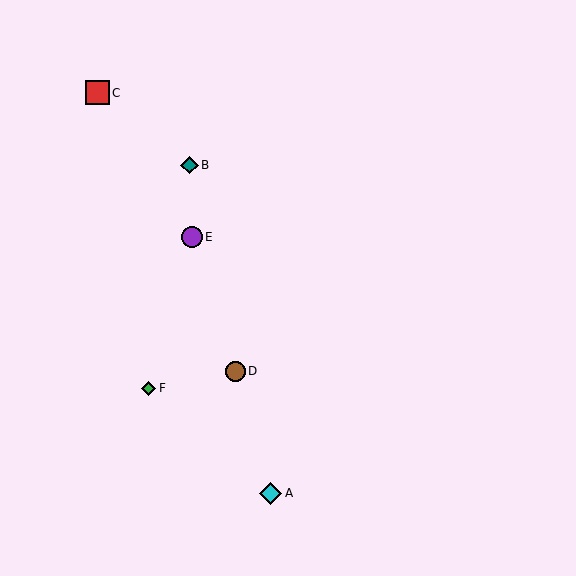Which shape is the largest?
The red square (labeled C) is the largest.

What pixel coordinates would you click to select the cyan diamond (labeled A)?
Click at (271, 493) to select the cyan diamond A.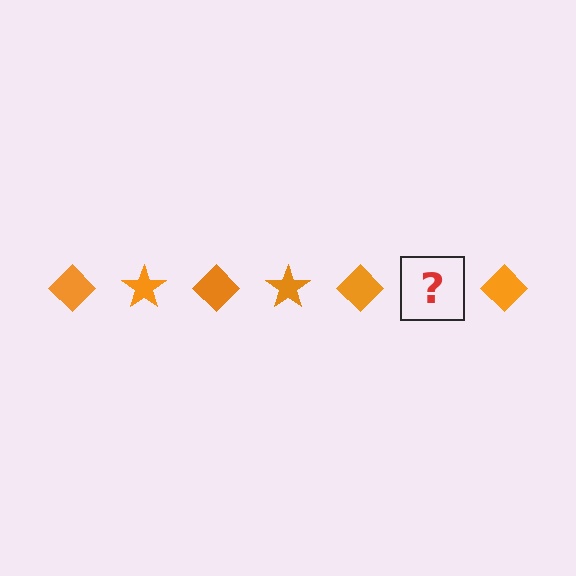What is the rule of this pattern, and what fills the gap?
The rule is that the pattern cycles through diamond, star shapes in orange. The gap should be filled with an orange star.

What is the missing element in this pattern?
The missing element is an orange star.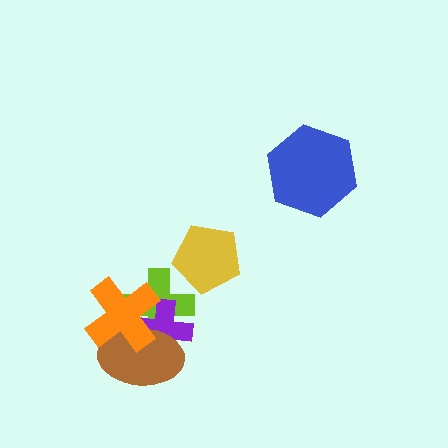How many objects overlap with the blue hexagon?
0 objects overlap with the blue hexagon.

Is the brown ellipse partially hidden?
Yes, it is partially covered by another shape.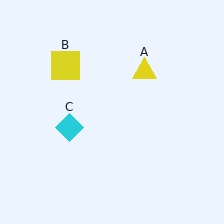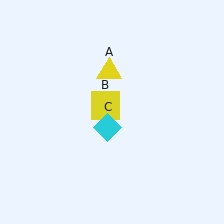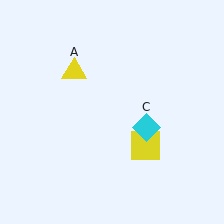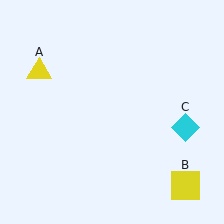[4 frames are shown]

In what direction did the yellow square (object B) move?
The yellow square (object B) moved down and to the right.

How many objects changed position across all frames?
3 objects changed position: yellow triangle (object A), yellow square (object B), cyan diamond (object C).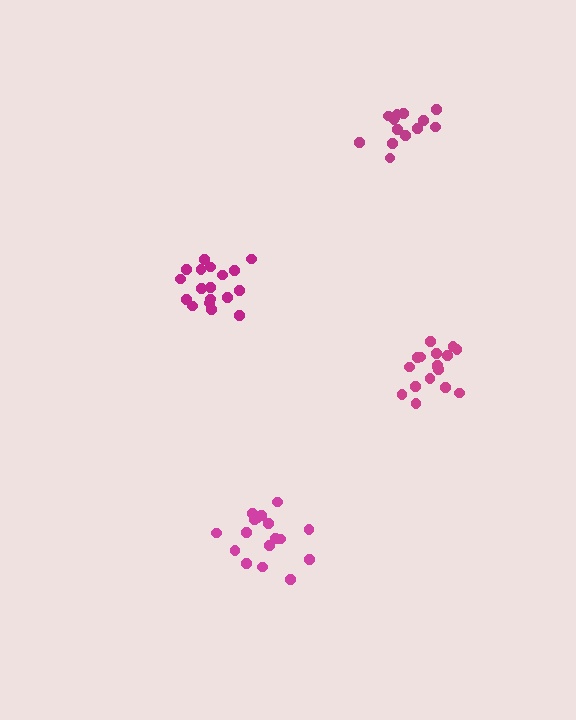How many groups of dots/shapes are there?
There are 4 groups.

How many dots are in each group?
Group 1: 14 dots, Group 2: 18 dots, Group 3: 17 dots, Group 4: 17 dots (66 total).